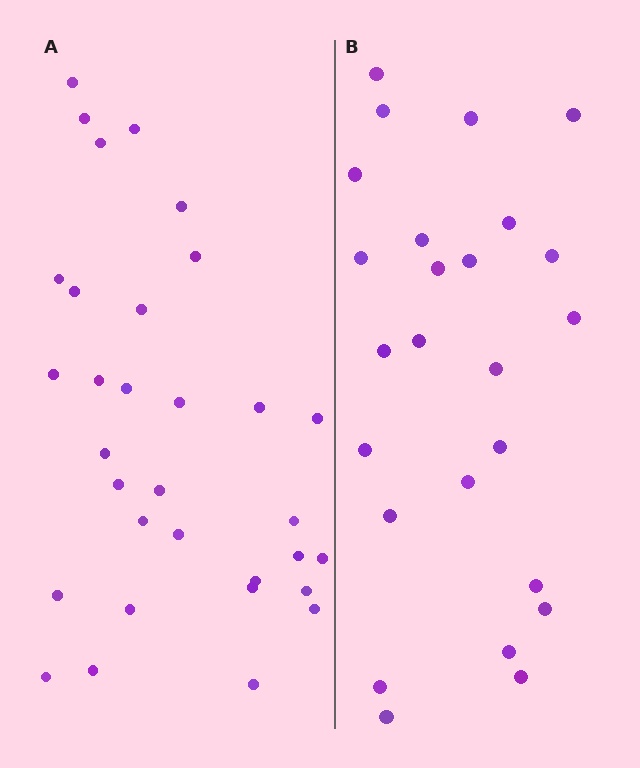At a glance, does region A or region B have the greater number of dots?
Region A (the left region) has more dots.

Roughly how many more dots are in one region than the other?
Region A has roughly 8 or so more dots than region B.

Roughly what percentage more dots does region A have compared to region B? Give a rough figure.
About 30% more.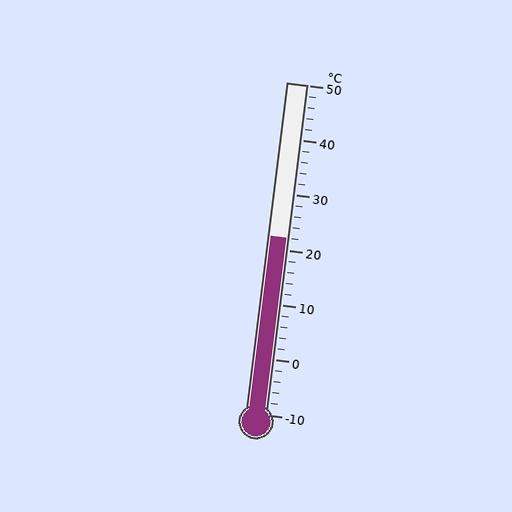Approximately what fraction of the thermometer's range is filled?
The thermometer is filled to approximately 55% of its range.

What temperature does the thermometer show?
The thermometer shows approximately 22°C.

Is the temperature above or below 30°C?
The temperature is below 30°C.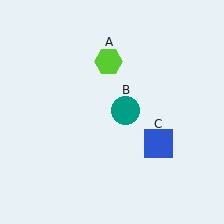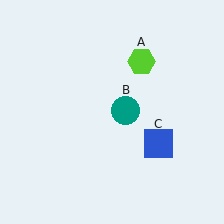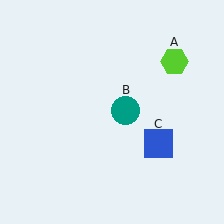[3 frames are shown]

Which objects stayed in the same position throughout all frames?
Teal circle (object B) and blue square (object C) remained stationary.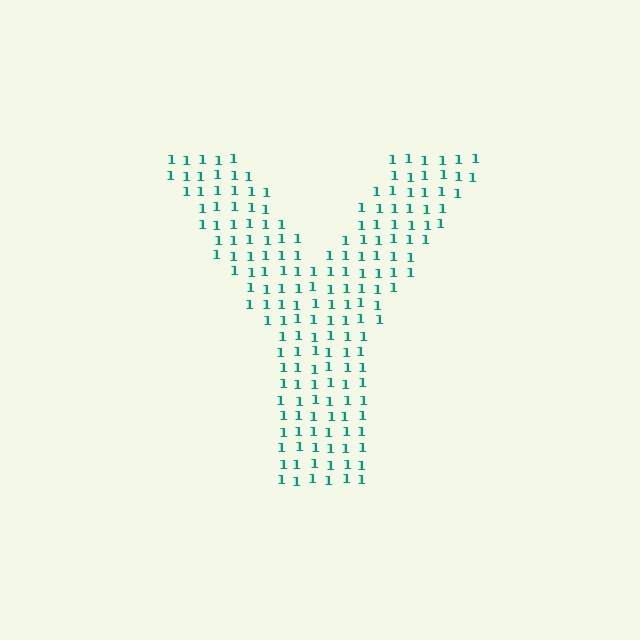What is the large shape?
The large shape is the letter Y.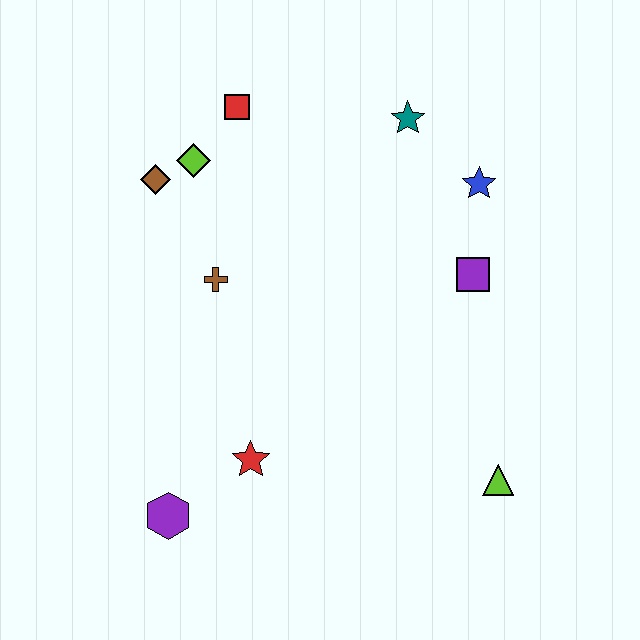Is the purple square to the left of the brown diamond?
No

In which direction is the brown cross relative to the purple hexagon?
The brown cross is above the purple hexagon.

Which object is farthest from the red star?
The teal star is farthest from the red star.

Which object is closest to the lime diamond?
The brown diamond is closest to the lime diamond.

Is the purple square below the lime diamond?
Yes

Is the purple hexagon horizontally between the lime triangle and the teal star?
No